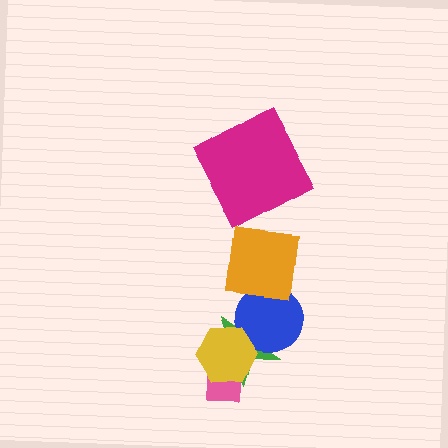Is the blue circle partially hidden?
Yes, it is partially covered by another shape.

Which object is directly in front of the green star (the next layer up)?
The blue circle is directly in front of the green star.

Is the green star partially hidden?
Yes, it is partially covered by another shape.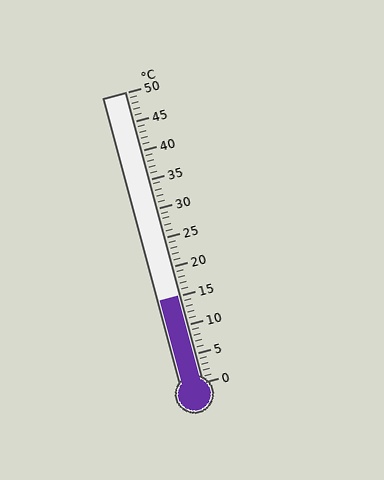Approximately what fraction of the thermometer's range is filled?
The thermometer is filled to approximately 30% of its range.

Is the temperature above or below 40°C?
The temperature is below 40°C.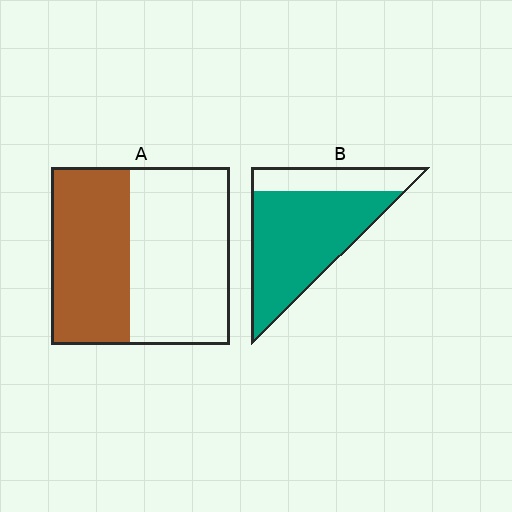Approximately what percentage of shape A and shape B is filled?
A is approximately 45% and B is approximately 75%.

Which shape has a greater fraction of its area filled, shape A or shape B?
Shape B.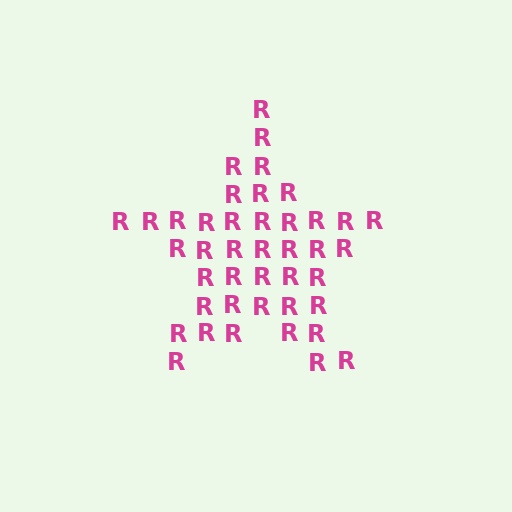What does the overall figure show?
The overall figure shows a star.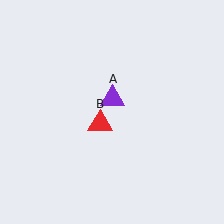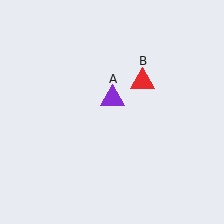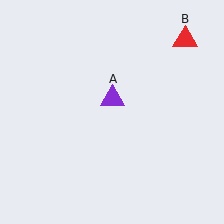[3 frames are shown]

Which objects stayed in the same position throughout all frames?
Purple triangle (object A) remained stationary.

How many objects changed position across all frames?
1 object changed position: red triangle (object B).